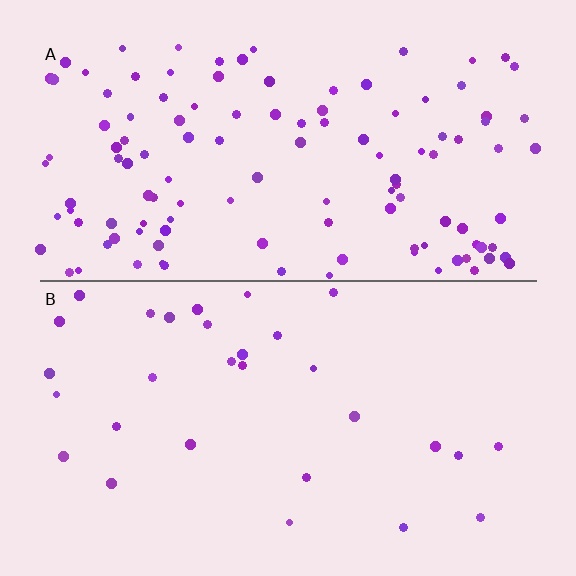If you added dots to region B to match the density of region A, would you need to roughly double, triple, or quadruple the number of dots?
Approximately quadruple.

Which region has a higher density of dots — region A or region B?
A (the top).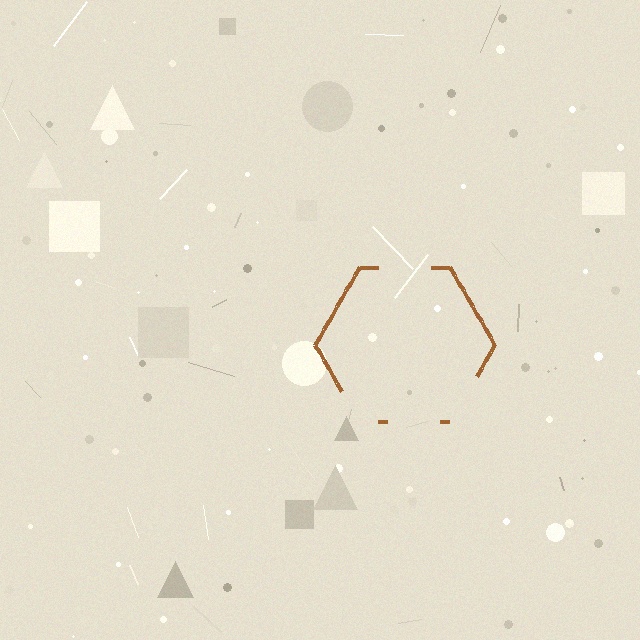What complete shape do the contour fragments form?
The contour fragments form a hexagon.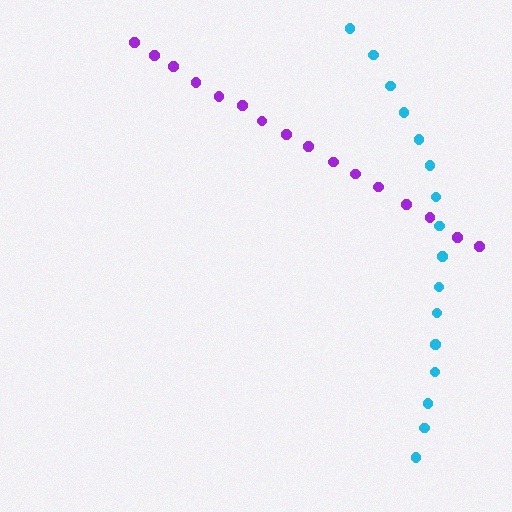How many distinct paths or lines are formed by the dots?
There are 2 distinct paths.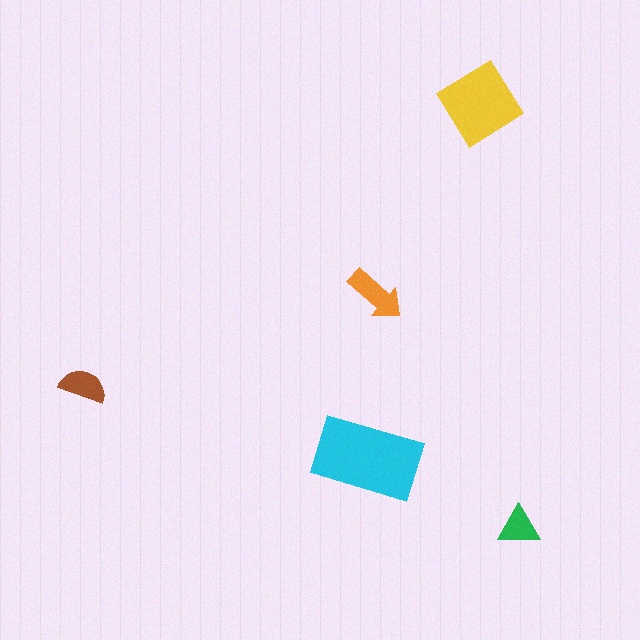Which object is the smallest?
The green triangle.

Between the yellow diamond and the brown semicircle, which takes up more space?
The yellow diamond.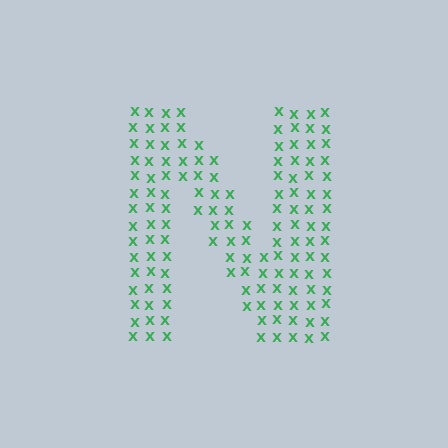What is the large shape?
The large shape is the letter N.